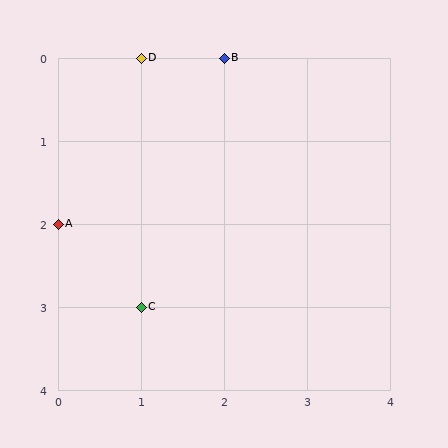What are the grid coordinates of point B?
Point B is at grid coordinates (2, 0).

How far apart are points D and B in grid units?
Points D and B are 1 column apart.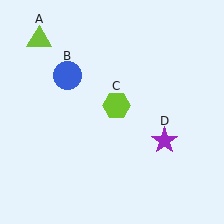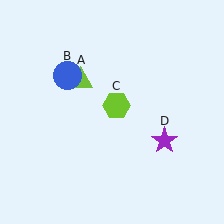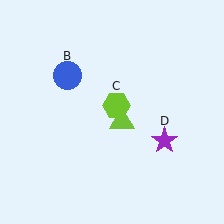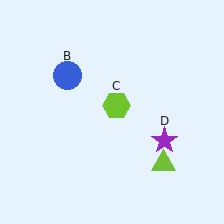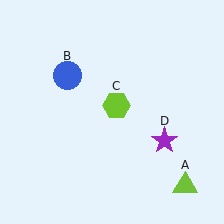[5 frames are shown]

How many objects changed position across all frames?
1 object changed position: lime triangle (object A).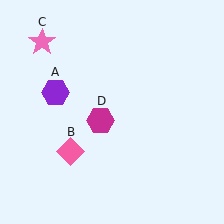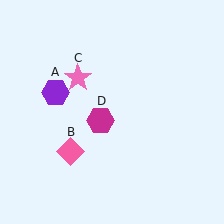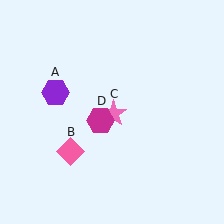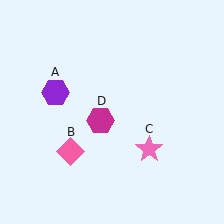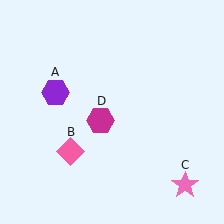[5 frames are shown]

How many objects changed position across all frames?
1 object changed position: pink star (object C).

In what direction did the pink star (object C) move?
The pink star (object C) moved down and to the right.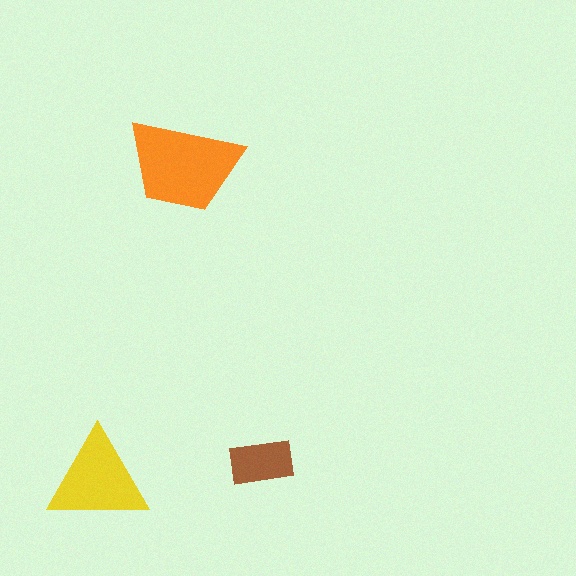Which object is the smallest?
The brown rectangle.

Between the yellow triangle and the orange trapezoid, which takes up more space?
The orange trapezoid.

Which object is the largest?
The orange trapezoid.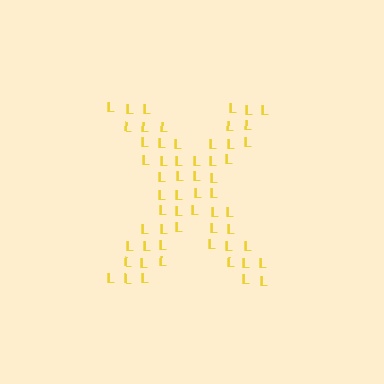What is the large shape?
The large shape is the letter X.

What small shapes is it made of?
It is made of small letter L's.